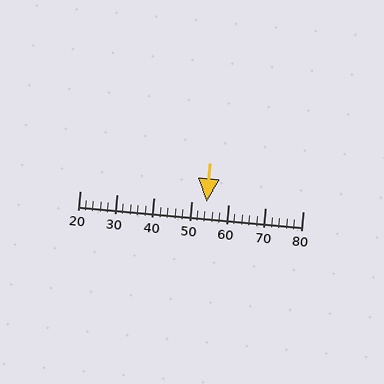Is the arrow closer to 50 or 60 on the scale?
The arrow is closer to 50.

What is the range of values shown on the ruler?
The ruler shows values from 20 to 80.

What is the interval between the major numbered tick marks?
The major tick marks are spaced 10 units apart.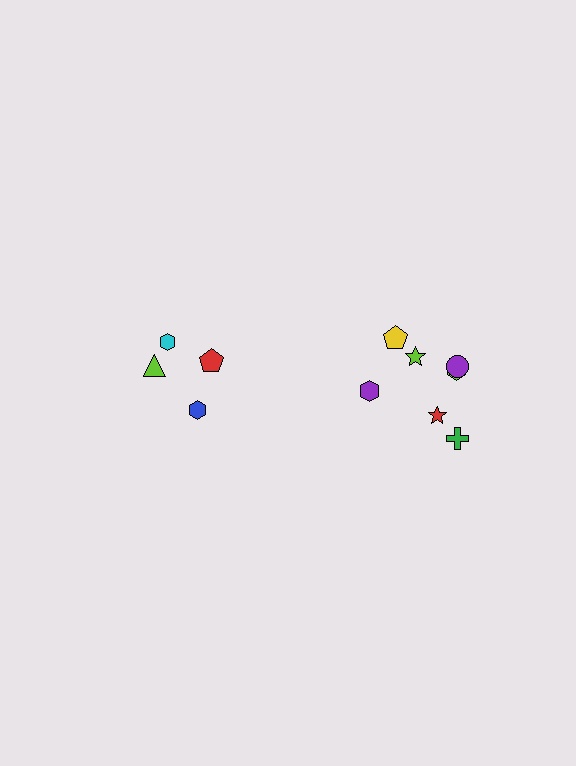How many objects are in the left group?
There are 4 objects.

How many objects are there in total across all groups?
There are 11 objects.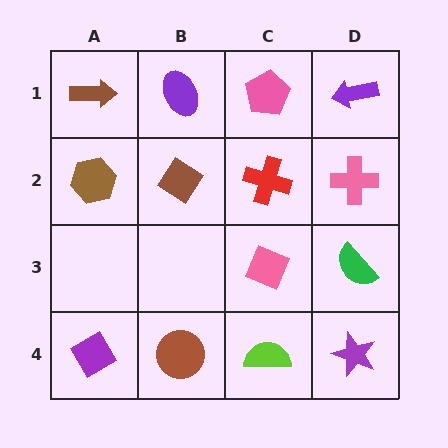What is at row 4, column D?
A purple star.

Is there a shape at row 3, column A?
No, that cell is empty.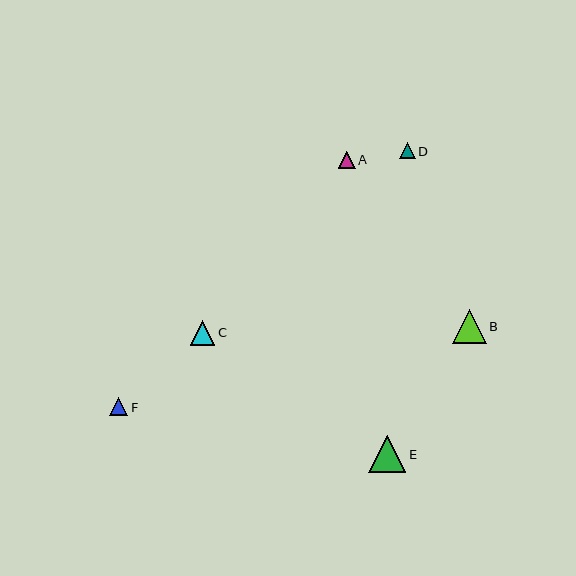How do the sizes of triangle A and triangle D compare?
Triangle A and triangle D are approximately the same size.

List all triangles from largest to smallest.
From largest to smallest: E, B, C, F, A, D.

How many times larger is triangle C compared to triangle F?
Triangle C is approximately 1.3 times the size of triangle F.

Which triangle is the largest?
Triangle E is the largest with a size of approximately 37 pixels.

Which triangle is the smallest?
Triangle D is the smallest with a size of approximately 16 pixels.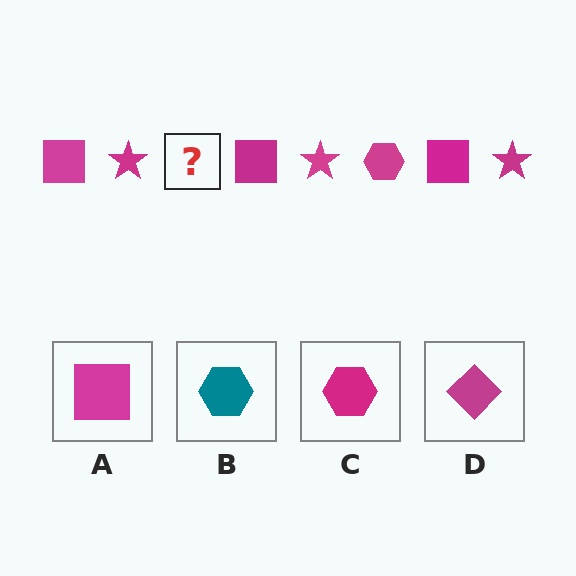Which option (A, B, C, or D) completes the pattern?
C.